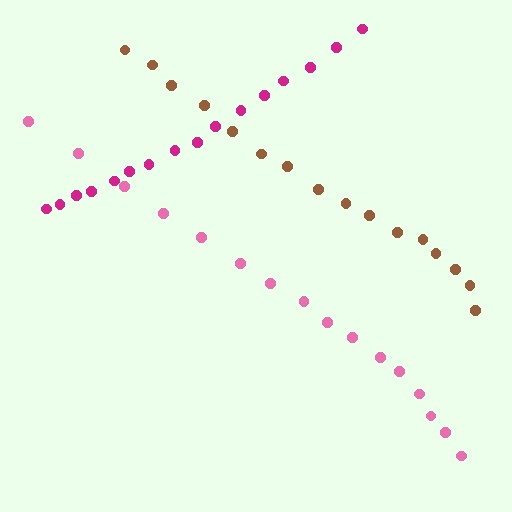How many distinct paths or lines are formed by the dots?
There are 3 distinct paths.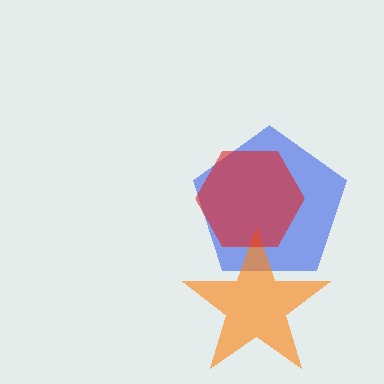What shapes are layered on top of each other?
The layered shapes are: a blue pentagon, an orange star, a red hexagon.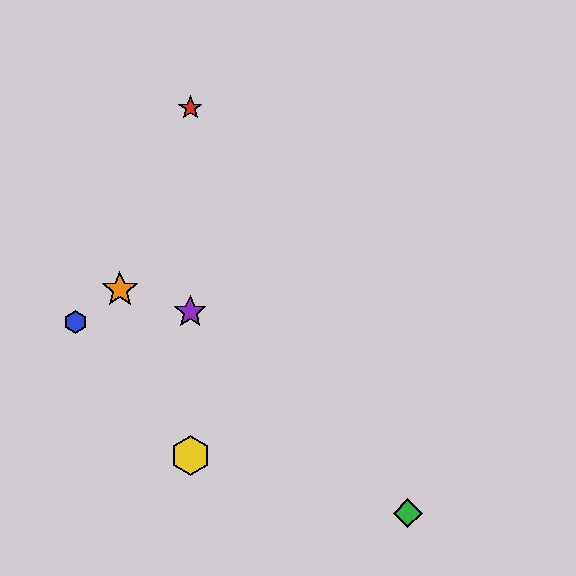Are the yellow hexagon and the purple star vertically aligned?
Yes, both are at x≈190.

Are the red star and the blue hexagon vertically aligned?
No, the red star is at x≈190 and the blue hexagon is at x≈76.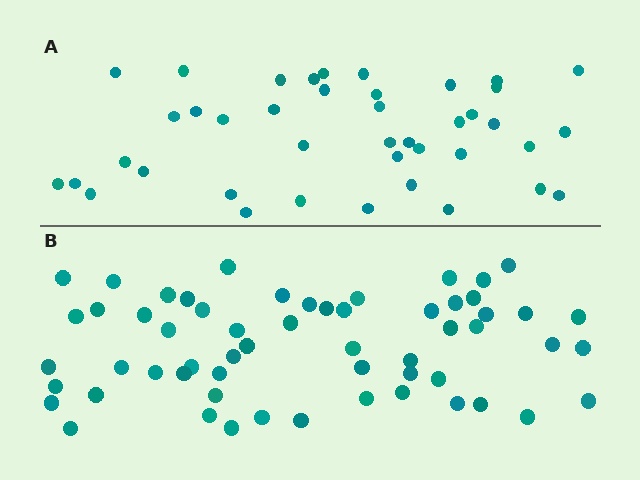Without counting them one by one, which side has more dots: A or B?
Region B (the bottom region) has more dots.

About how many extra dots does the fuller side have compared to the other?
Region B has approximately 15 more dots than region A.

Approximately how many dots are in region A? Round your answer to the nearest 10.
About 40 dots. (The exact count is 41, which rounds to 40.)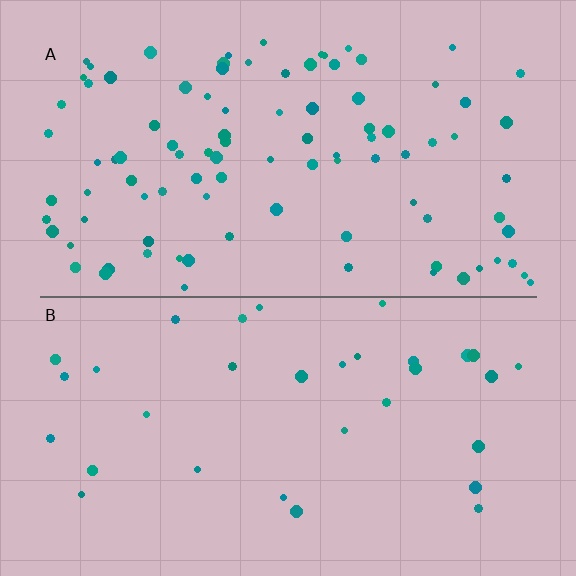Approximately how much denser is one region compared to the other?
Approximately 2.9× — region A over region B.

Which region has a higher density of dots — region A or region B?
A (the top).